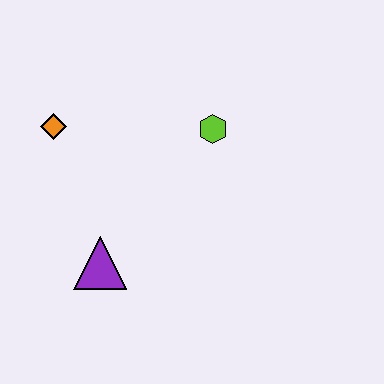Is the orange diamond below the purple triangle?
No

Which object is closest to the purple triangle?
The orange diamond is closest to the purple triangle.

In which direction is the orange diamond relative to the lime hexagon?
The orange diamond is to the left of the lime hexagon.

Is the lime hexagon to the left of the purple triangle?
No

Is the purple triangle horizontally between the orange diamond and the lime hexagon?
Yes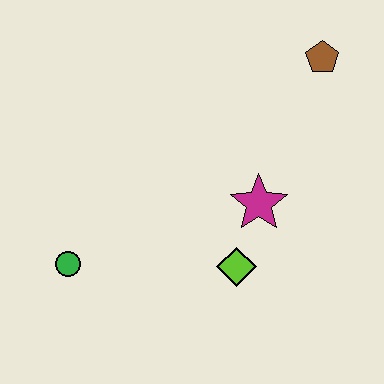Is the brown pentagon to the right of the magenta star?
Yes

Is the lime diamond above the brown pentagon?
No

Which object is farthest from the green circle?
The brown pentagon is farthest from the green circle.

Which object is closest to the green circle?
The lime diamond is closest to the green circle.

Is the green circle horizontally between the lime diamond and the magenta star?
No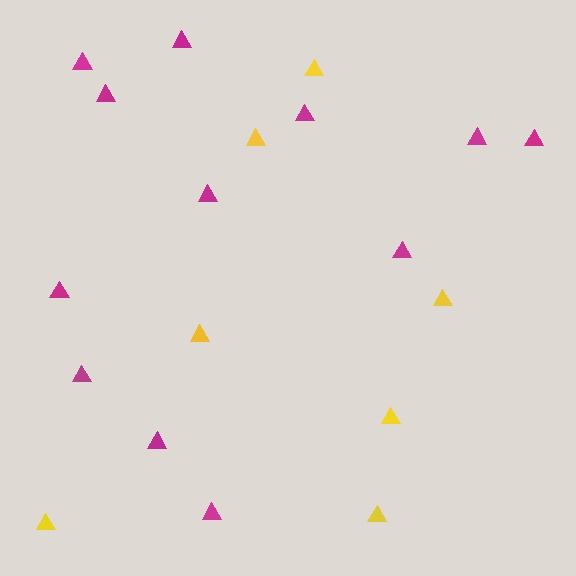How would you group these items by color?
There are 2 groups: one group of yellow triangles (7) and one group of magenta triangles (12).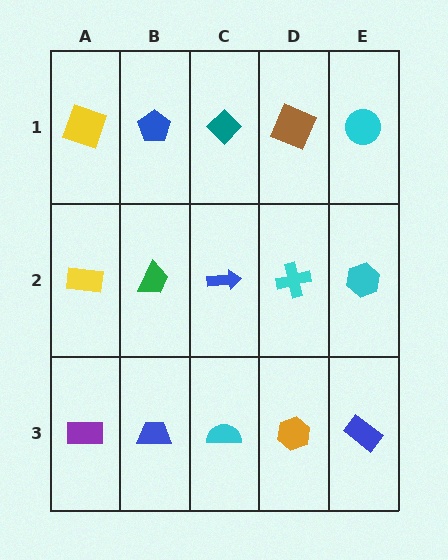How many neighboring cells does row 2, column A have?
3.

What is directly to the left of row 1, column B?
A yellow square.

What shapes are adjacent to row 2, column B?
A blue pentagon (row 1, column B), a blue trapezoid (row 3, column B), a yellow rectangle (row 2, column A), a blue arrow (row 2, column C).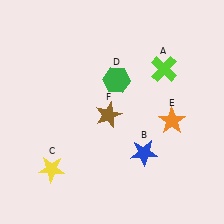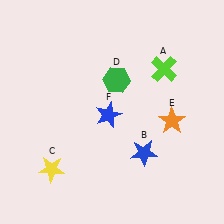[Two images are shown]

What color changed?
The star (F) changed from brown in Image 1 to blue in Image 2.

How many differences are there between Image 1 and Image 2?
There is 1 difference between the two images.